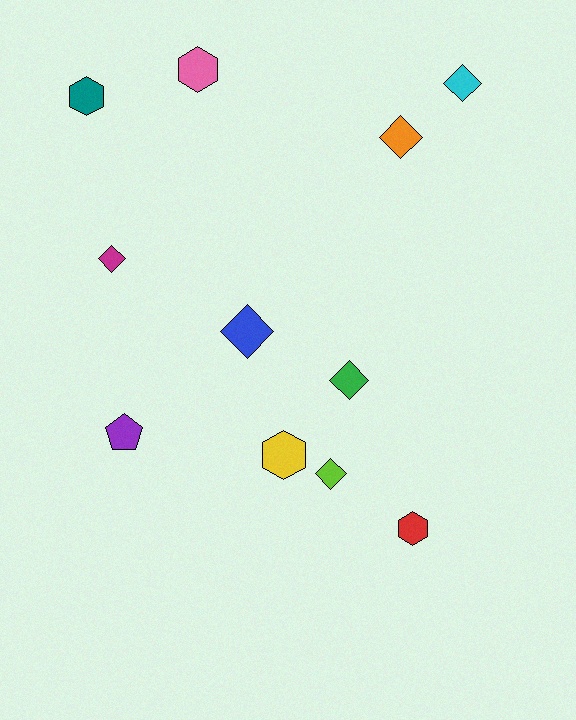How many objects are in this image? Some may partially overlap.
There are 11 objects.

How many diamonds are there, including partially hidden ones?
There are 6 diamonds.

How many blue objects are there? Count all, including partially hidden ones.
There is 1 blue object.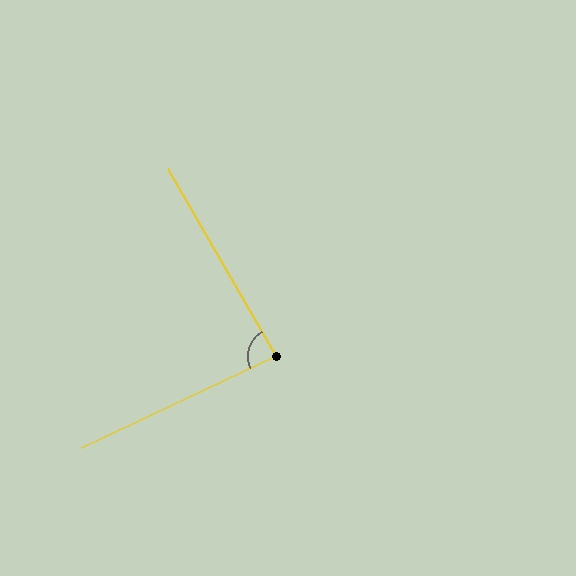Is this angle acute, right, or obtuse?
It is approximately a right angle.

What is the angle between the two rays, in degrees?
Approximately 85 degrees.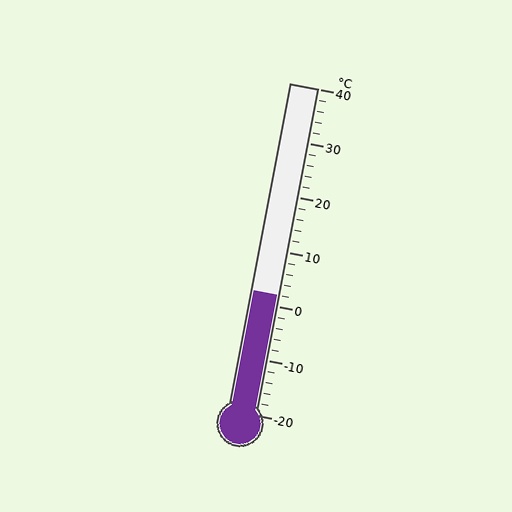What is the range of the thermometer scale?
The thermometer scale ranges from -20°C to 40°C.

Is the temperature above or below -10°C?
The temperature is above -10°C.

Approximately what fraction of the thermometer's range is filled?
The thermometer is filled to approximately 35% of its range.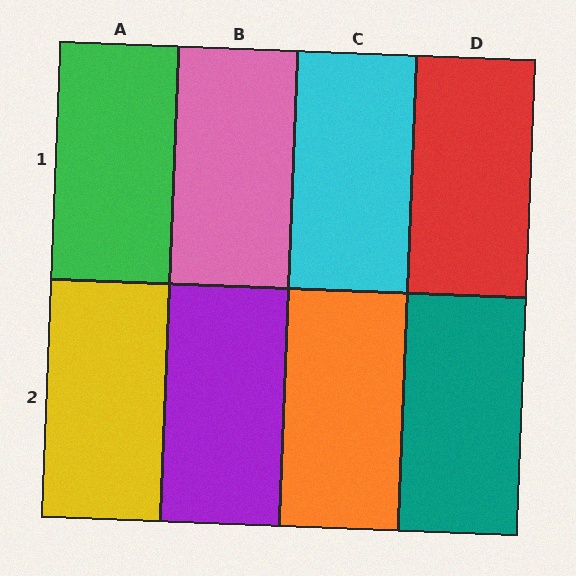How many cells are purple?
1 cell is purple.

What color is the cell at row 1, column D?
Red.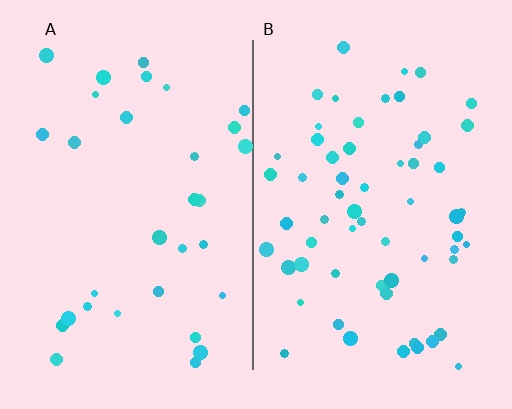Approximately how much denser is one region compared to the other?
Approximately 1.9× — region B over region A.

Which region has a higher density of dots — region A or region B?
B (the right).